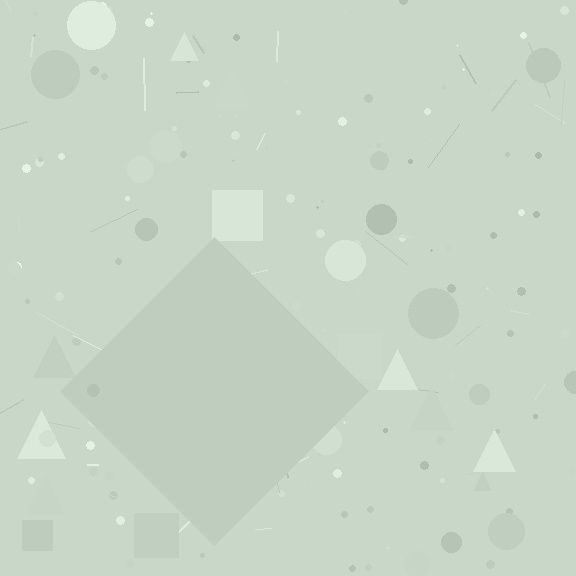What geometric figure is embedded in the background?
A diamond is embedded in the background.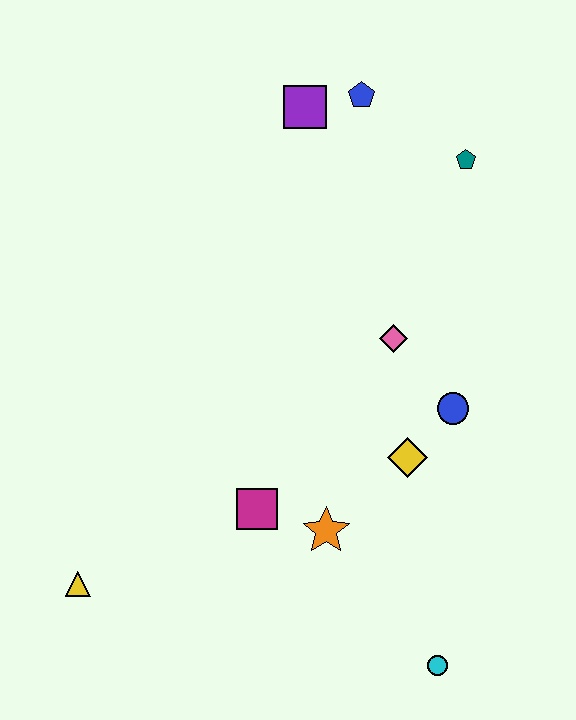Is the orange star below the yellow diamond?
Yes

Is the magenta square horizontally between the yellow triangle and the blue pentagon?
Yes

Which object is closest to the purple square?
The blue pentagon is closest to the purple square.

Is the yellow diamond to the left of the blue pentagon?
No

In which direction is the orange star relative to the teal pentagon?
The orange star is below the teal pentagon.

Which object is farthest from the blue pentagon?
The cyan circle is farthest from the blue pentagon.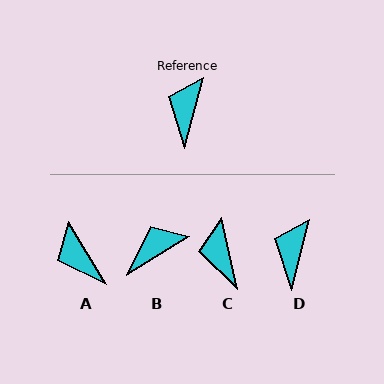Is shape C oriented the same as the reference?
No, it is off by about 28 degrees.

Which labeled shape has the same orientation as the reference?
D.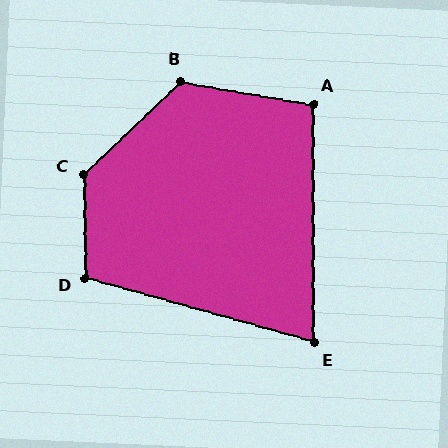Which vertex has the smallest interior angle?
E, at approximately 74 degrees.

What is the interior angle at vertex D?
Approximately 107 degrees (obtuse).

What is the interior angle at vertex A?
Approximately 100 degrees (obtuse).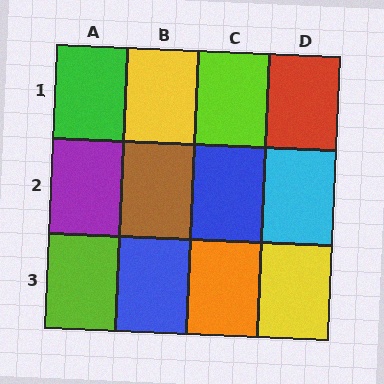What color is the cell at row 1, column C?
Lime.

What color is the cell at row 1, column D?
Red.